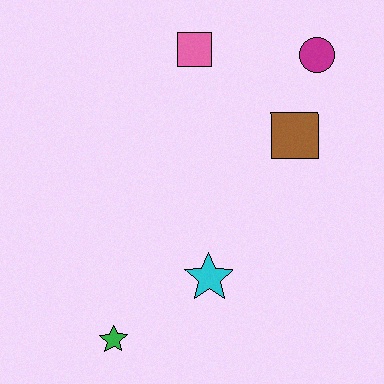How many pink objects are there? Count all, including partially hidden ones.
There is 1 pink object.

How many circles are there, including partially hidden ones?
There is 1 circle.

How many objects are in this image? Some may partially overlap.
There are 5 objects.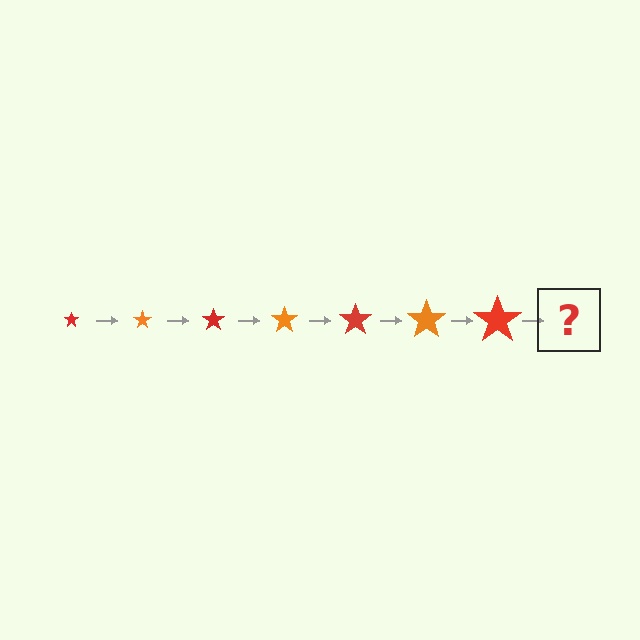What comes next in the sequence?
The next element should be an orange star, larger than the previous one.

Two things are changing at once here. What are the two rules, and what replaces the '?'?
The two rules are that the star grows larger each step and the color cycles through red and orange. The '?' should be an orange star, larger than the previous one.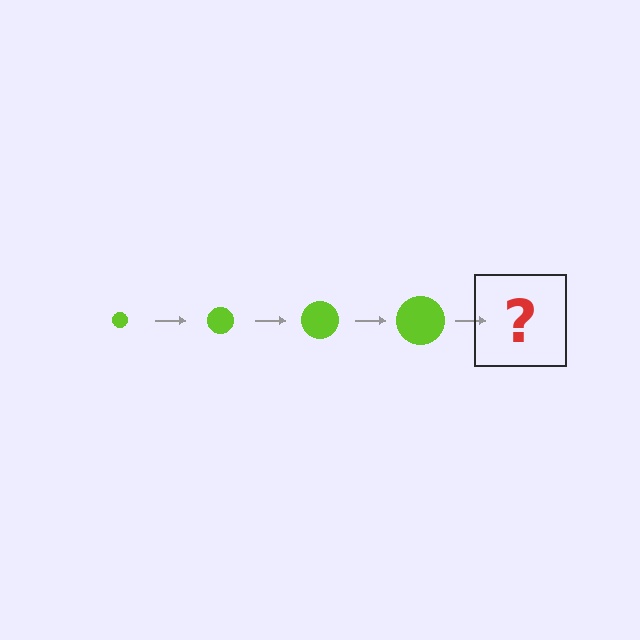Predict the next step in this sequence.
The next step is a lime circle, larger than the previous one.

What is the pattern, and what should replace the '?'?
The pattern is that the circle gets progressively larger each step. The '?' should be a lime circle, larger than the previous one.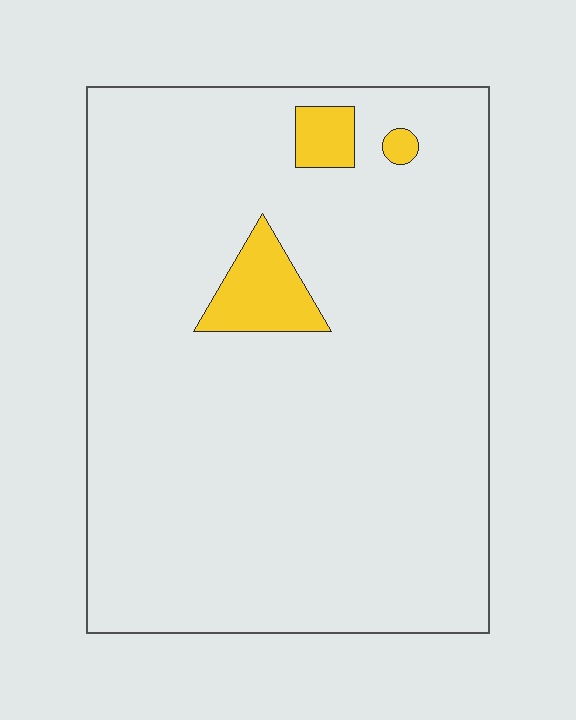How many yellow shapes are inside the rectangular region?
3.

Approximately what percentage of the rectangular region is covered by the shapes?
Approximately 5%.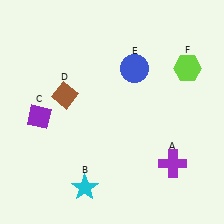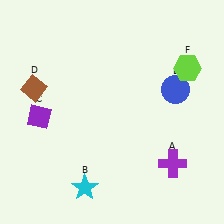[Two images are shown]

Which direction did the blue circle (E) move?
The blue circle (E) moved right.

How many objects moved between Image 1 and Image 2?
2 objects moved between the two images.